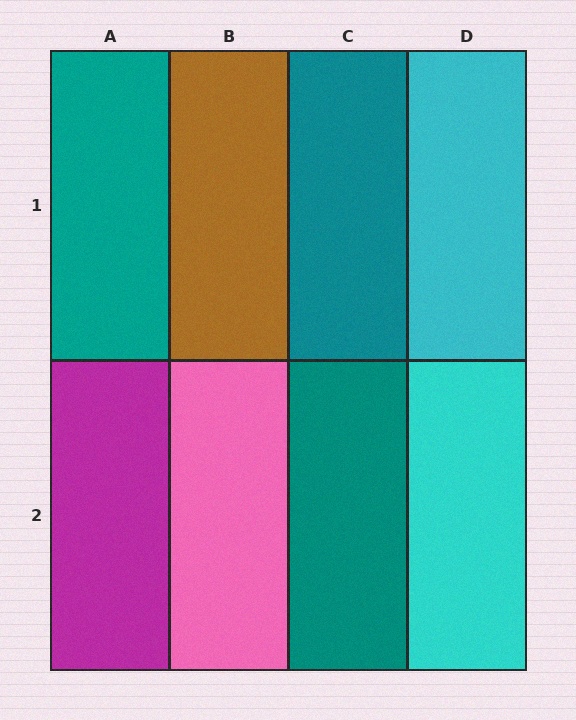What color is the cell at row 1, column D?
Cyan.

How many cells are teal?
3 cells are teal.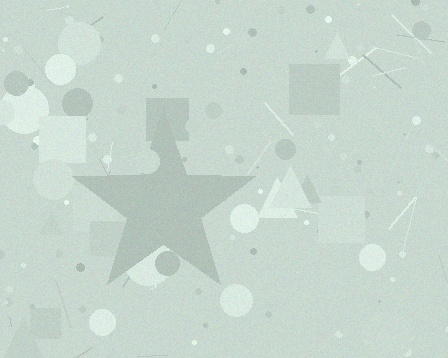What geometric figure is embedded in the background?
A star is embedded in the background.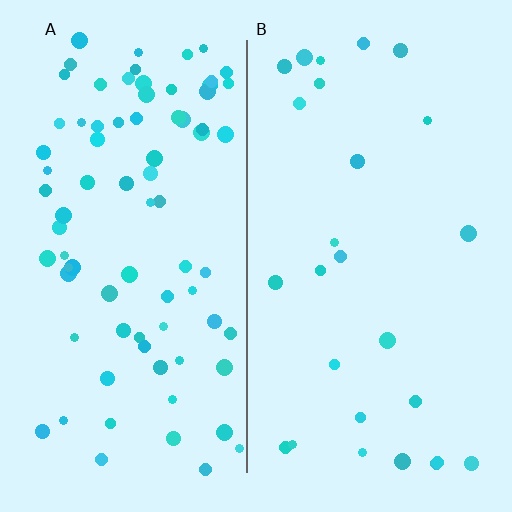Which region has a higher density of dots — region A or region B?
A (the left).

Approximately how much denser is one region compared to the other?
Approximately 3.1× — region A over region B.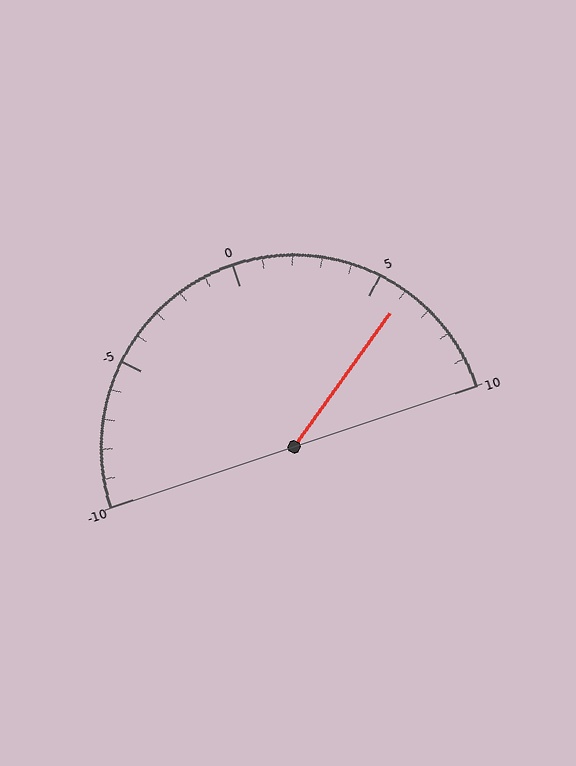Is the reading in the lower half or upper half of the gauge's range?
The reading is in the upper half of the range (-10 to 10).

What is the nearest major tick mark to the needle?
The nearest major tick mark is 5.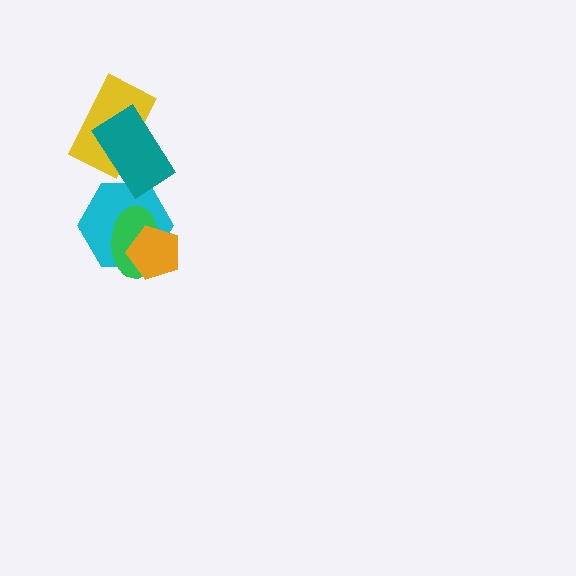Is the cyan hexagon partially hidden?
Yes, it is partially covered by another shape.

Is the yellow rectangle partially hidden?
Yes, it is partially covered by another shape.